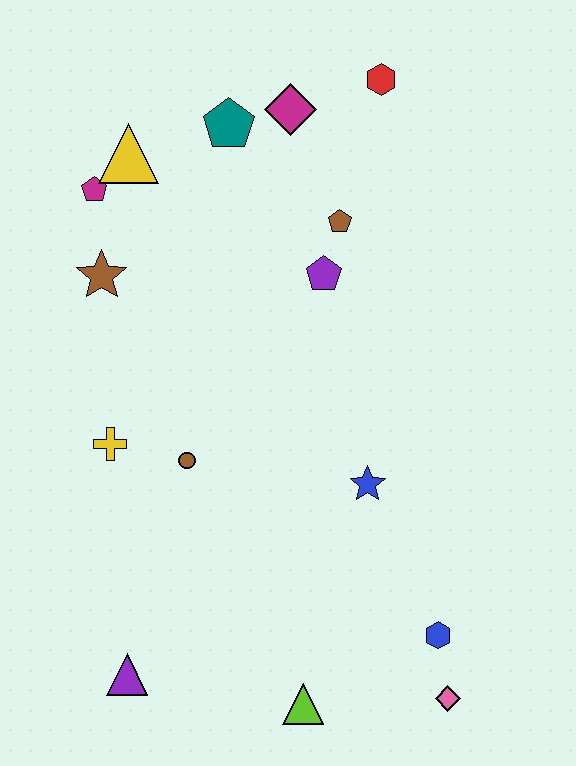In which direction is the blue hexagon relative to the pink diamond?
The blue hexagon is above the pink diamond.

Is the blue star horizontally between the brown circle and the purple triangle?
No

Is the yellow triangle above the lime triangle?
Yes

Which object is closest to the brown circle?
The yellow cross is closest to the brown circle.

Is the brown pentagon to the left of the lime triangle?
No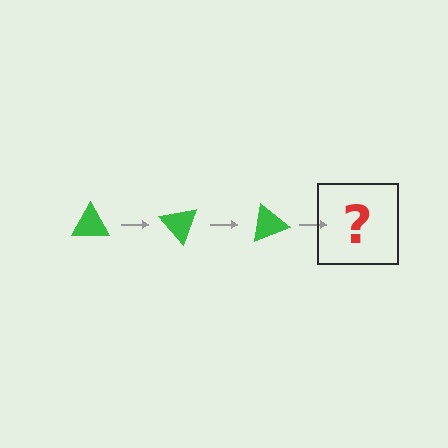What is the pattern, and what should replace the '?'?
The pattern is that the triangle rotates 50 degrees each step. The '?' should be a green triangle rotated 150 degrees.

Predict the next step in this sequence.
The next step is a green triangle rotated 150 degrees.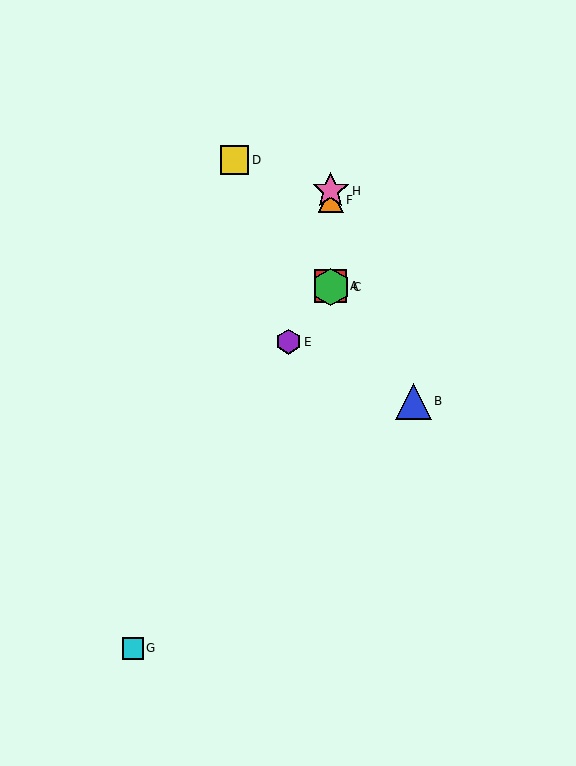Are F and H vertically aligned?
Yes, both are at x≈331.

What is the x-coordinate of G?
Object G is at x≈133.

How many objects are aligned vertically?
4 objects (A, C, F, H) are aligned vertically.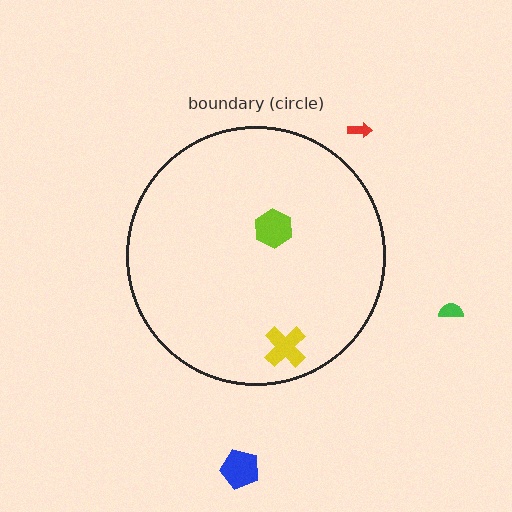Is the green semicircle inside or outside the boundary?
Outside.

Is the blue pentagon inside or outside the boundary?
Outside.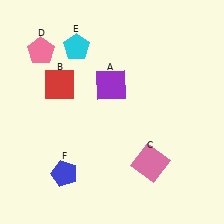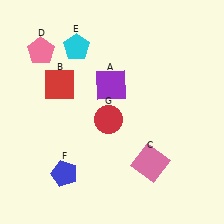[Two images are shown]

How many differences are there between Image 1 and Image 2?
There is 1 difference between the two images.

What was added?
A red circle (G) was added in Image 2.